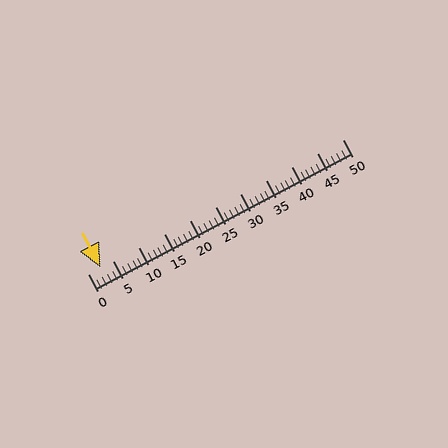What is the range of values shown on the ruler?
The ruler shows values from 0 to 50.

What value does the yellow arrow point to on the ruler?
The yellow arrow points to approximately 2.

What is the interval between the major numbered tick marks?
The major tick marks are spaced 5 units apart.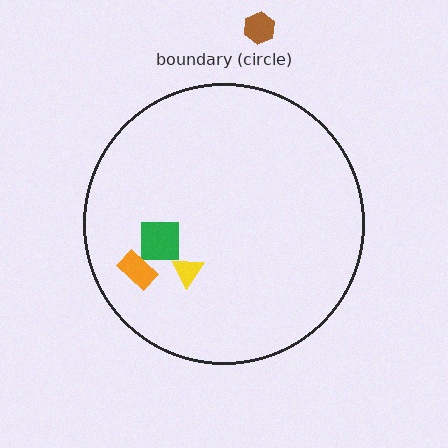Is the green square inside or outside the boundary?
Inside.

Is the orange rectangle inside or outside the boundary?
Inside.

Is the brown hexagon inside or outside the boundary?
Outside.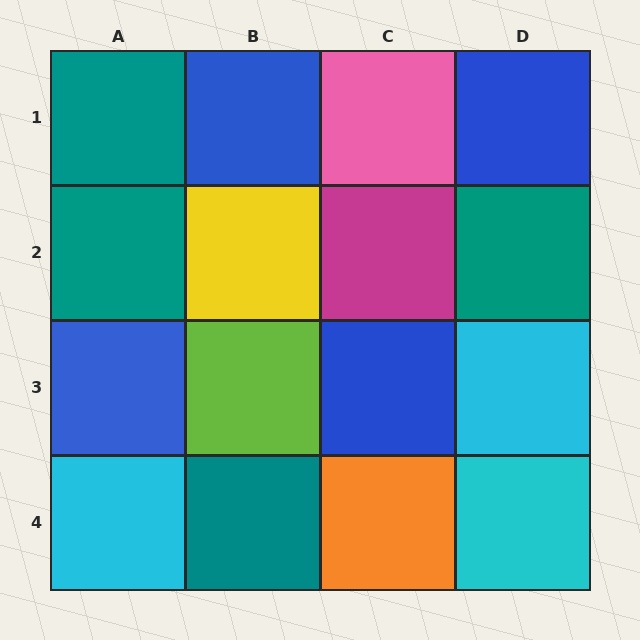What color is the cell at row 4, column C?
Orange.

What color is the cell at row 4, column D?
Cyan.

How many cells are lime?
1 cell is lime.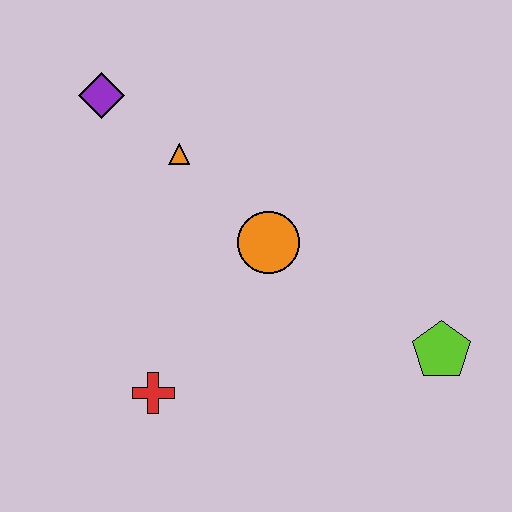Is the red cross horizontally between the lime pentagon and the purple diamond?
Yes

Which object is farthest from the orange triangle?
The lime pentagon is farthest from the orange triangle.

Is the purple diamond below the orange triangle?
No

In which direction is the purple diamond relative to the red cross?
The purple diamond is above the red cross.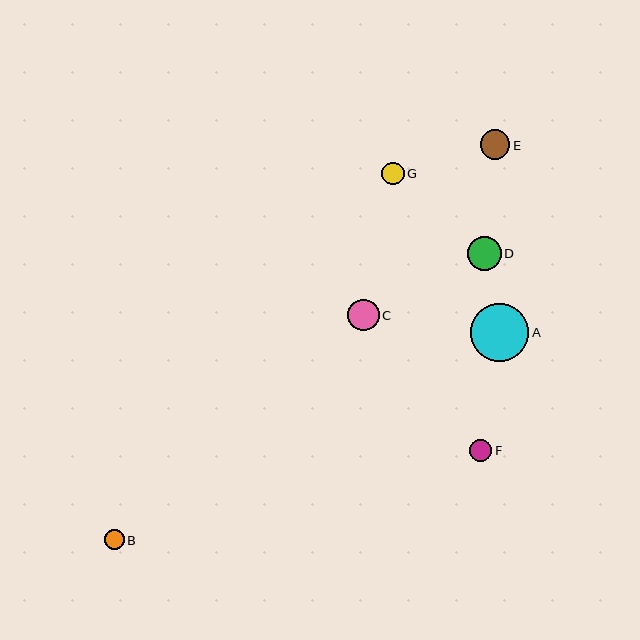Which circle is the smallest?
Circle B is the smallest with a size of approximately 20 pixels.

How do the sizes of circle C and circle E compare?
Circle C and circle E are approximately the same size.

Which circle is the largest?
Circle A is the largest with a size of approximately 58 pixels.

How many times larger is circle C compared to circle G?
Circle C is approximately 1.4 times the size of circle G.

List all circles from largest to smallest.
From largest to smallest: A, D, C, E, G, F, B.